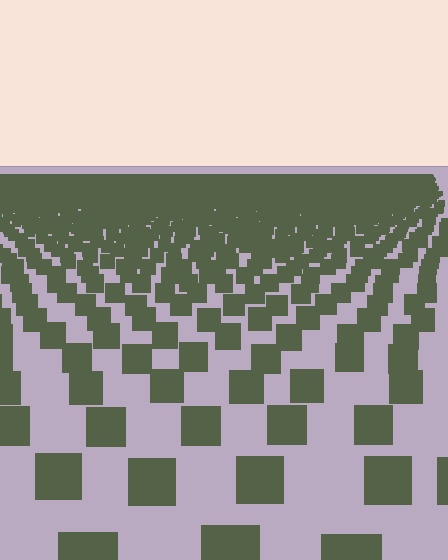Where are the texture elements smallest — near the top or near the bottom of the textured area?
Near the top.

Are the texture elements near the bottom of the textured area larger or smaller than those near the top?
Larger. Near the bottom, elements are closer to the viewer and appear at a bigger on-screen size.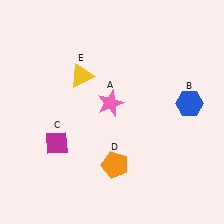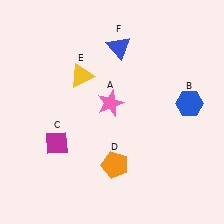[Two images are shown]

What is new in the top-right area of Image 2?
A blue triangle (F) was added in the top-right area of Image 2.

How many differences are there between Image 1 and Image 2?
There is 1 difference between the two images.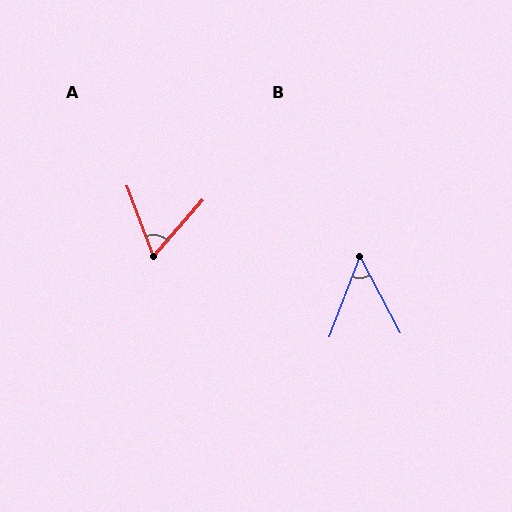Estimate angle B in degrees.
Approximately 49 degrees.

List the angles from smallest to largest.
B (49°), A (62°).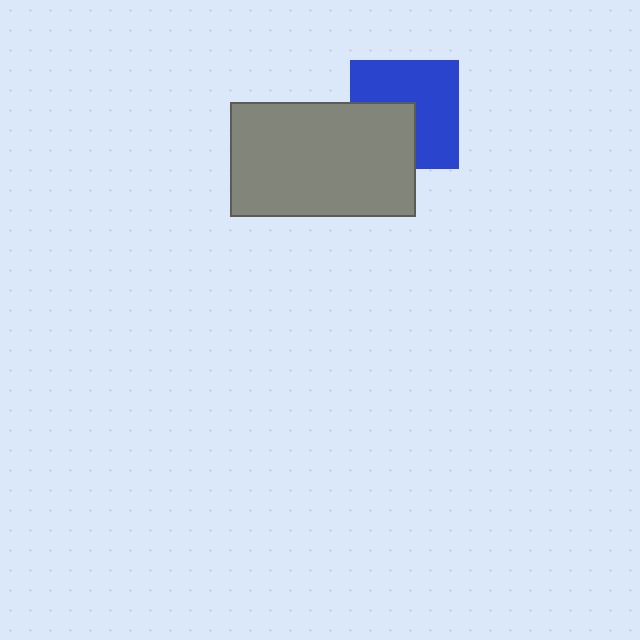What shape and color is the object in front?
The object in front is a gray rectangle.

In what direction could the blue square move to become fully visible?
The blue square could move toward the upper-right. That would shift it out from behind the gray rectangle entirely.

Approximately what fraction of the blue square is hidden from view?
Roughly 37% of the blue square is hidden behind the gray rectangle.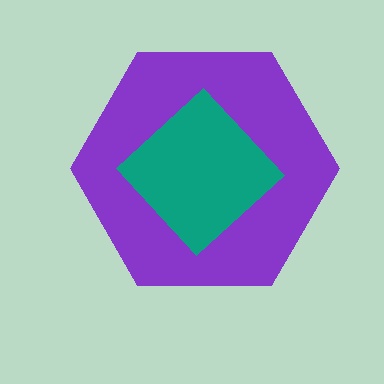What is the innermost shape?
The teal diamond.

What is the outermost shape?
The purple hexagon.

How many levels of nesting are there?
2.